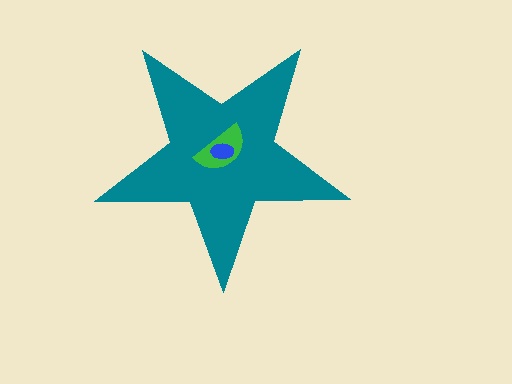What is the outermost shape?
The teal star.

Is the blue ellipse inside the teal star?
Yes.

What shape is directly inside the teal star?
The green semicircle.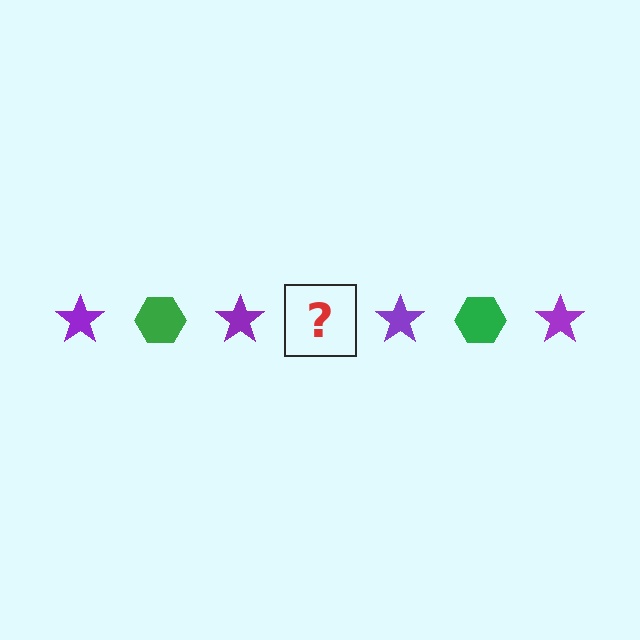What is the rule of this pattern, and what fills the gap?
The rule is that the pattern alternates between purple star and green hexagon. The gap should be filled with a green hexagon.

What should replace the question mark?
The question mark should be replaced with a green hexagon.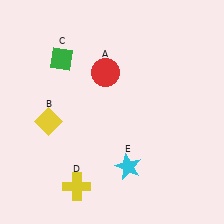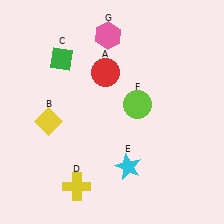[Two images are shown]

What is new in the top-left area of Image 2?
A pink hexagon (G) was added in the top-left area of Image 2.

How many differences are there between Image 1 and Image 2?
There are 2 differences between the two images.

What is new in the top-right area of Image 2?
A lime circle (F) was added in the top-right area of Image 2.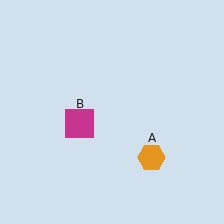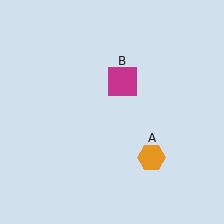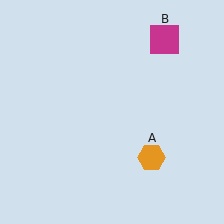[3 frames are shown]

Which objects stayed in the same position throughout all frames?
Orange hexagon (object A) remained stationary.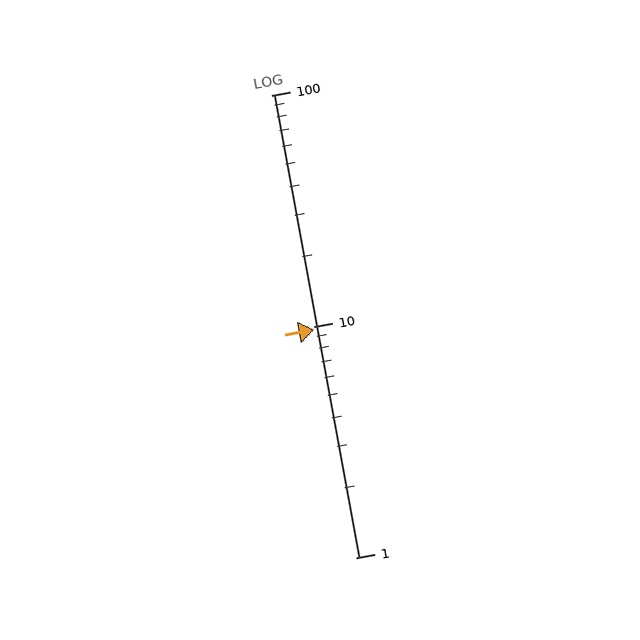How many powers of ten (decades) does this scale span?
The scale spans 2 decades, from 1 to 100.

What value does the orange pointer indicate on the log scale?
The pointer indicates approximately 9.7.